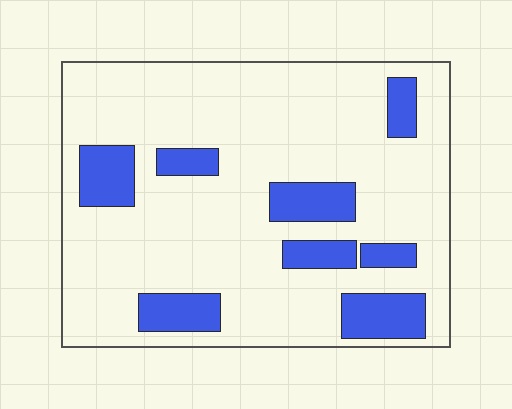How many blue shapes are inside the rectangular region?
8.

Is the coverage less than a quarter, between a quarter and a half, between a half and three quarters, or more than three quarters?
Less than a quarter.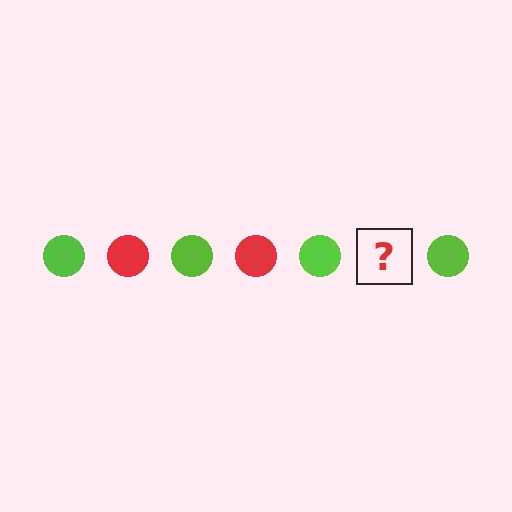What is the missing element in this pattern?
The missing element is a red circle.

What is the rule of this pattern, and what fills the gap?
The rule is that the pattern cycles through lime, red circles. The gap should be filled with a red circle.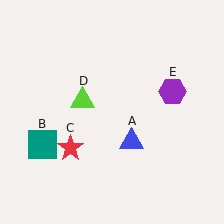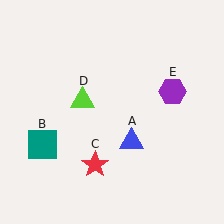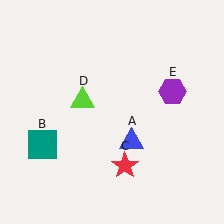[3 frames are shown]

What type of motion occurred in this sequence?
The red star (object C) rotated counterclockwise around the center of the scene.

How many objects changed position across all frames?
1 object changed position: red star (object C).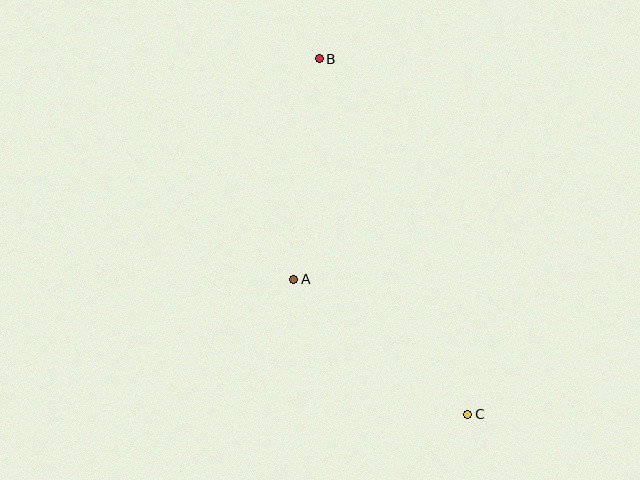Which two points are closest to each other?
Points A and C are closest to each other.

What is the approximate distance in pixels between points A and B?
The distance between A and B is approximately 222 pixels.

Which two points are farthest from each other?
Points B and C are farthest from each other.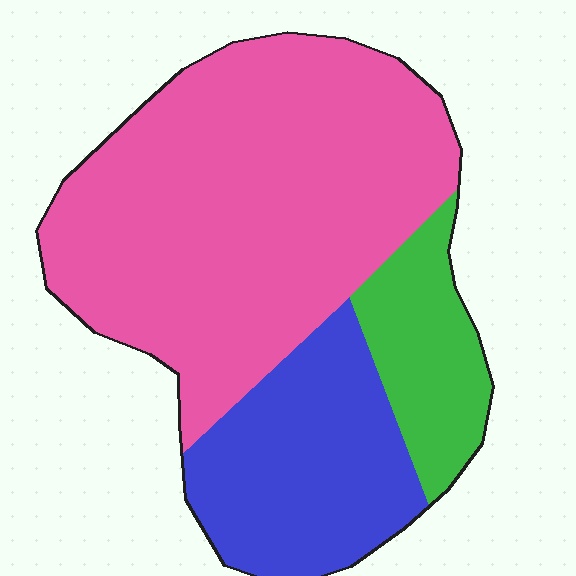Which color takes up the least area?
Green, at roughly 15%.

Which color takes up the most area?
Pink, at roughly 60%.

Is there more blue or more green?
Blue.